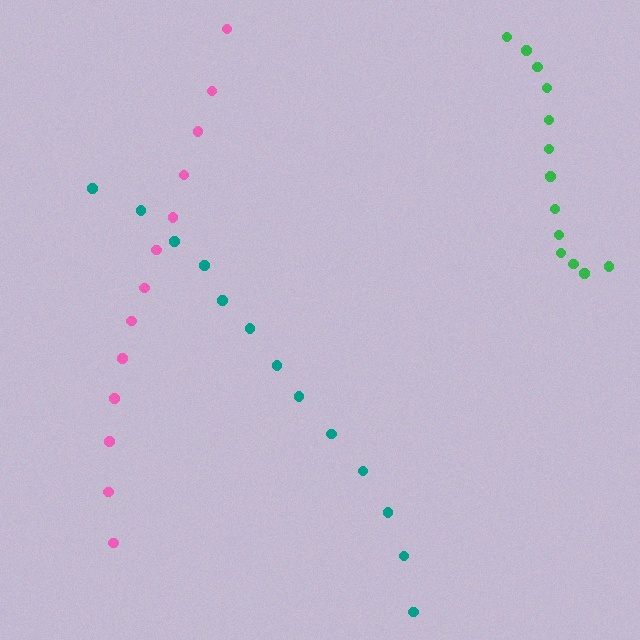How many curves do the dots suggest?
There are 3 distinct paths.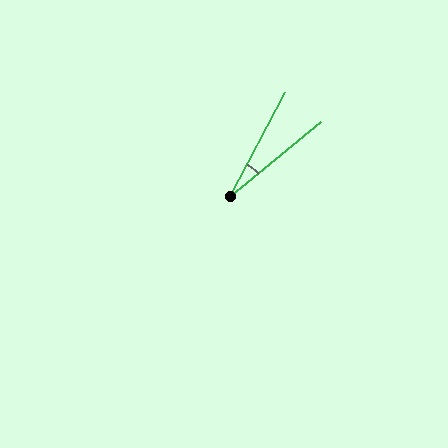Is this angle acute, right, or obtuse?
It is acute.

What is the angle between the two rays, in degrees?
Approximately 23 degrees.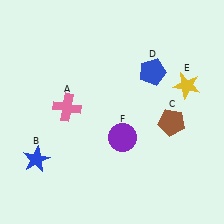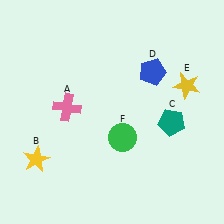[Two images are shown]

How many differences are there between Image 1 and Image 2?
There are 3 differences between the two images.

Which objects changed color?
B changed from blue to yellow. C changed from brown to teal. F changed from purple to green.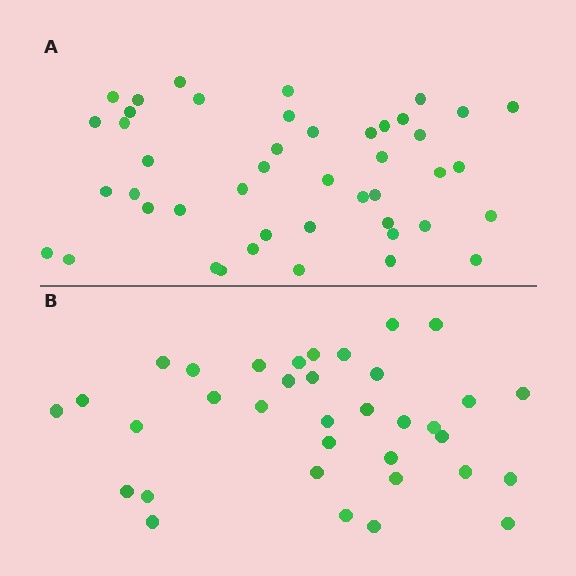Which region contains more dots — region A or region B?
Region A (the top region) has more dots.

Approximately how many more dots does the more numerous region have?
Region A has roughly 10 or so more dots than region B.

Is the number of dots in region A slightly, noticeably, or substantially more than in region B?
Region A has noticeably more, but not dramatically so. The ratio is roughly 1.3 to 1.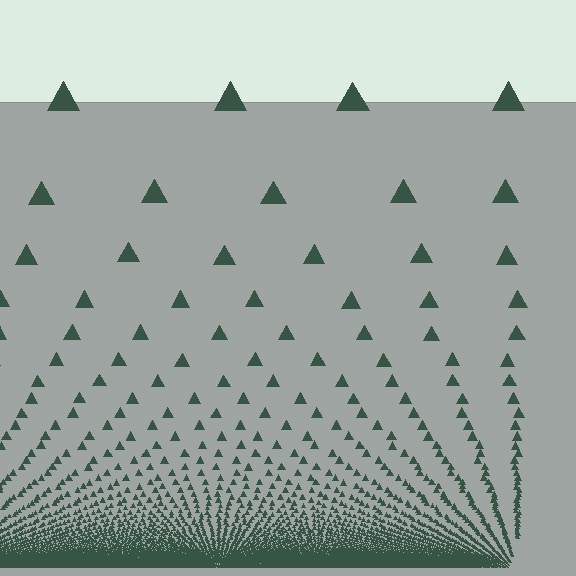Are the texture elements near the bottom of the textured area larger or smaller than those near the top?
Smaller. The gradient is inverted — elements near the bottom are smaller and denser.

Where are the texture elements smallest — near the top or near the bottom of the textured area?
Near the bottom.